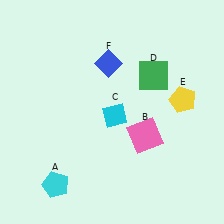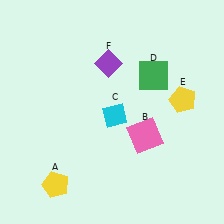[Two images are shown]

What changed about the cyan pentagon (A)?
In Image 1, A is cyan. In Image 2, it changed to yellow.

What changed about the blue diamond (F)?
In Image 1, F is blue. In Image 2, it changed to purple.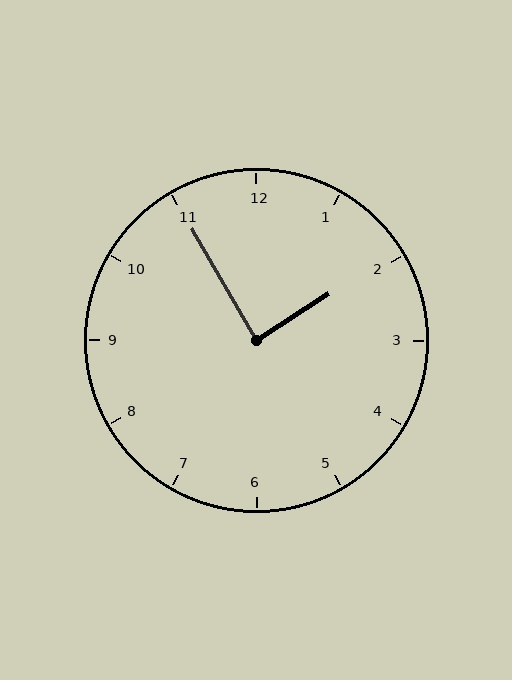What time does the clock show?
1:55.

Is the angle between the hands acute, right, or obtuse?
It is right.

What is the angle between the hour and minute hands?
Approximately 88 degrees.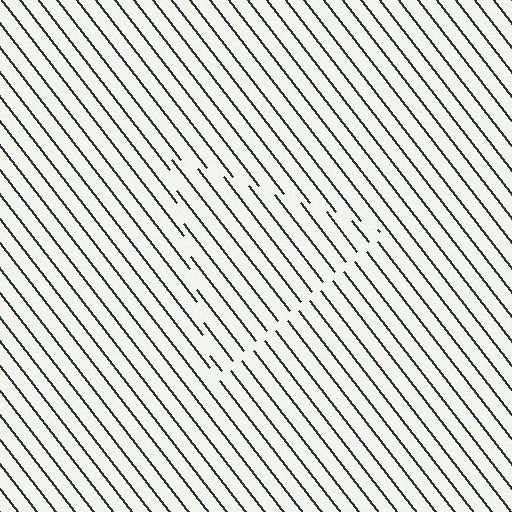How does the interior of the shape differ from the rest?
The interior of the shape contains the same grating, shifted by half a period — the contour is defined by the phase discontinuity where line-ends from the inner and outer gratings abut.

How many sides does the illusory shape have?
3 sides — the line-ends trace a triangle.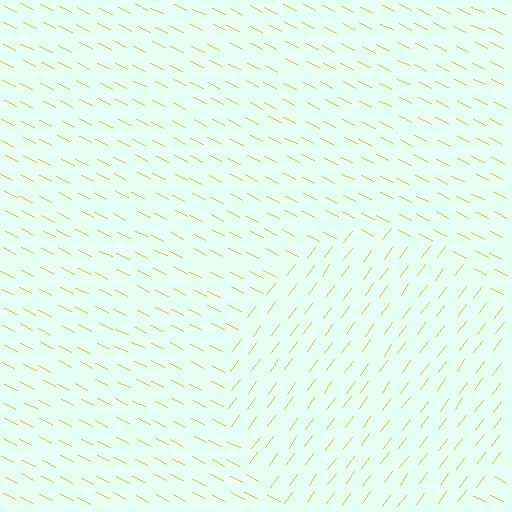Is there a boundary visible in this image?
Yes, there is a texture boundary formed by a change in line orientation.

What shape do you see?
I see a circle.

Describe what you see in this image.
The image is filled with small yellow line segments. A circle region in the image has lines oriented differently from the surrounding lines, creating a visible texture boundary.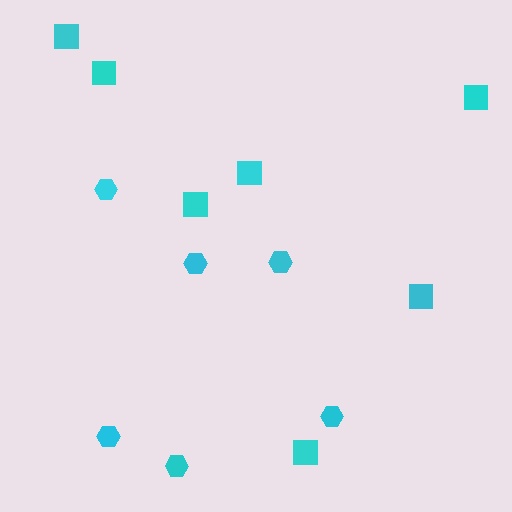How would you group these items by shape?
There are 2 groups: one group of squares (7) and one group of hexagons (6).